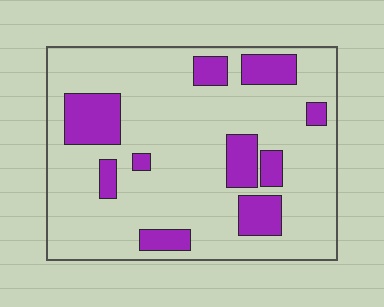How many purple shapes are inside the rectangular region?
10.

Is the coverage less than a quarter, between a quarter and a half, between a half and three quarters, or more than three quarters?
Less than a quarter.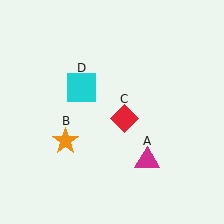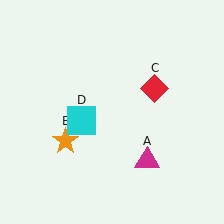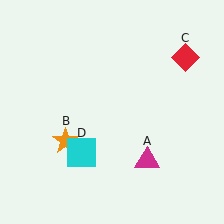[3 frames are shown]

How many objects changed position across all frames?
2 objects changed position: red diamond (object C), cyan square (object D).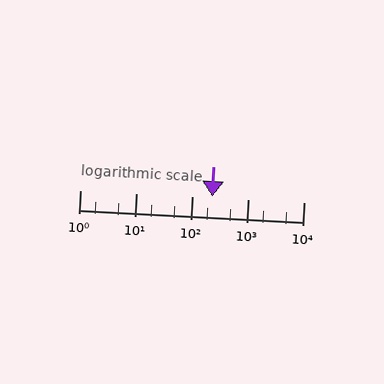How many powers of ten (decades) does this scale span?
The scale spans 4 decades, from 1 to 10000.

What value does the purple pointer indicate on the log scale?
The pointer indicates approximately 230.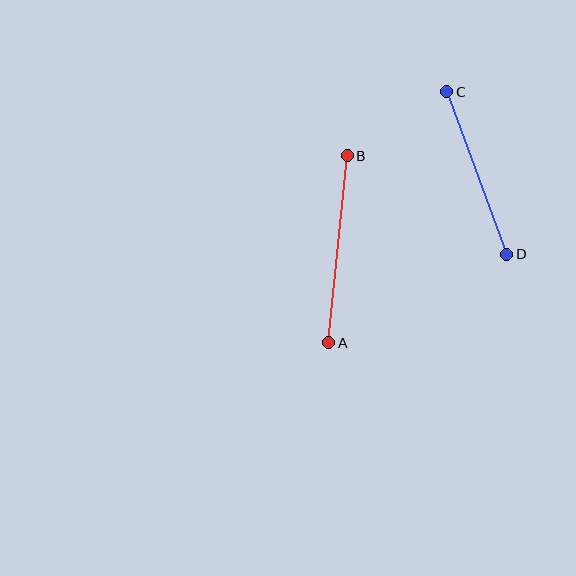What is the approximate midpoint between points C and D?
The midpoint is at approximately (477, 173) pixels.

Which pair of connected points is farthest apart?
Points A and B are farthest apart.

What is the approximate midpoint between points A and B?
The midpoint is at approximately (338, 249) pixels.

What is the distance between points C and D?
The distance is approximately 173 pixels.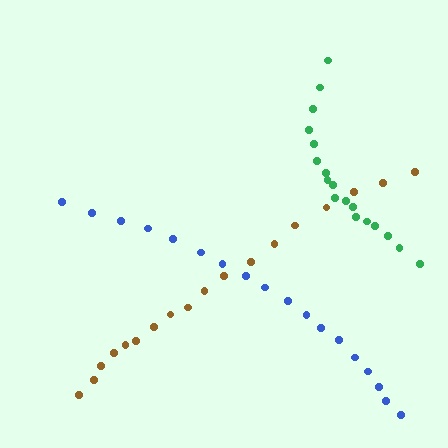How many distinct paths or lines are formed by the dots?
There are 3 distinct paths.